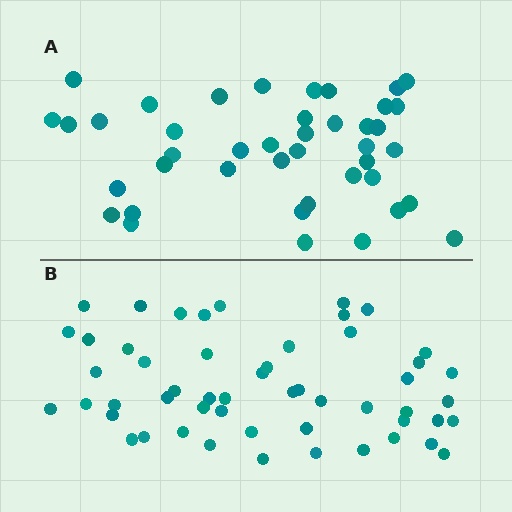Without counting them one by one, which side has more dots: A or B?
Region B (the bottom region) has more dots.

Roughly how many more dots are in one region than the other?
Region B has roughly 12 or so more dots than region A.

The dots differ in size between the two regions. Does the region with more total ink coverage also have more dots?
No. Region A has more total ink coverage because its dots are larger, but region B actually contains more individual dots. Total area can be misleading — the number of items is what matters here.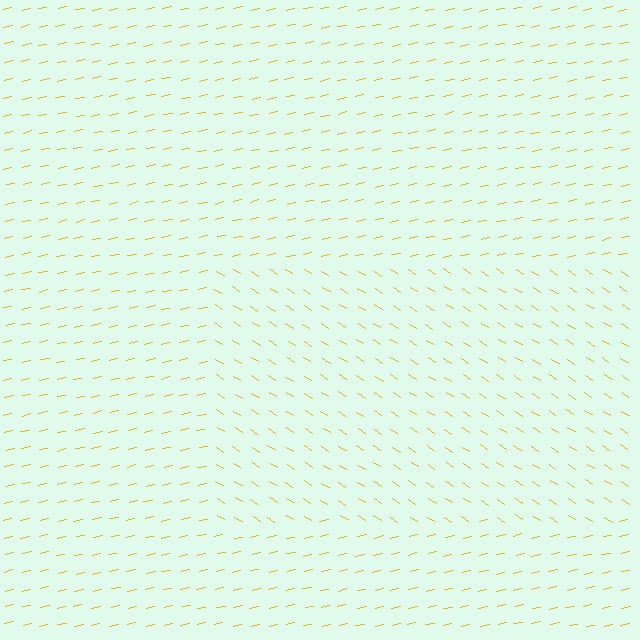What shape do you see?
I see a rectangle.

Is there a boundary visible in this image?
Yes, there is a texture boundary formed by a change in line orientation.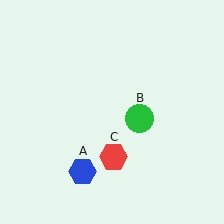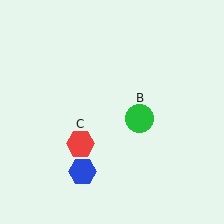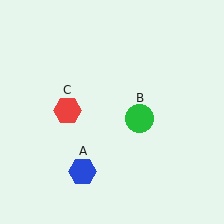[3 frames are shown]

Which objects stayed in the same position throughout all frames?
Blue hexagon (object A) and green circle (object B) remained stationary.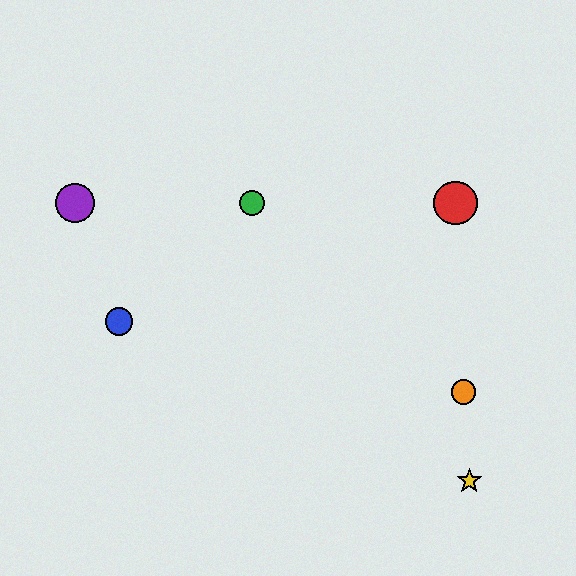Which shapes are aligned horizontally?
The red circle, the green circle, the purple circle are aligned horizontally.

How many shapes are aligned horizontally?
3 shapes (the red circle, the green circle, the purple circle) are aligned horizontally.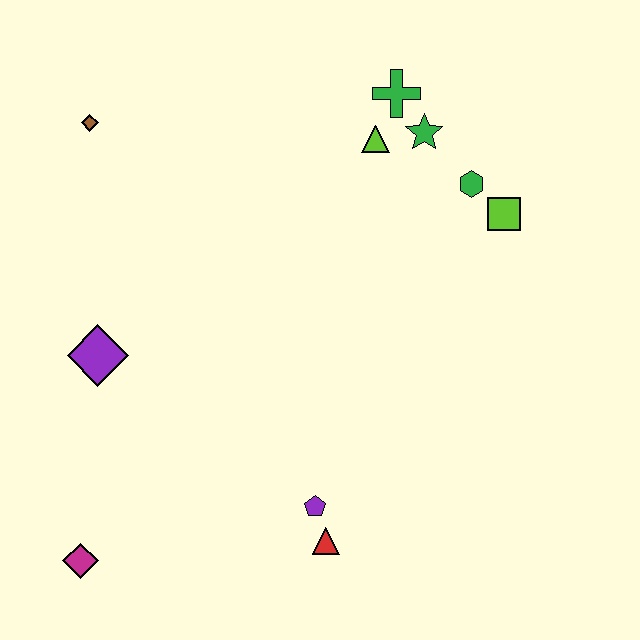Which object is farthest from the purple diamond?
The lime square is farthest from the purple diamond.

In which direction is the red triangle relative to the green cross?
The red triangle is below the green cross.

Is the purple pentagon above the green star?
No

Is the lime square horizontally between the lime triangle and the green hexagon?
No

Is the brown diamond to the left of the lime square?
Yes